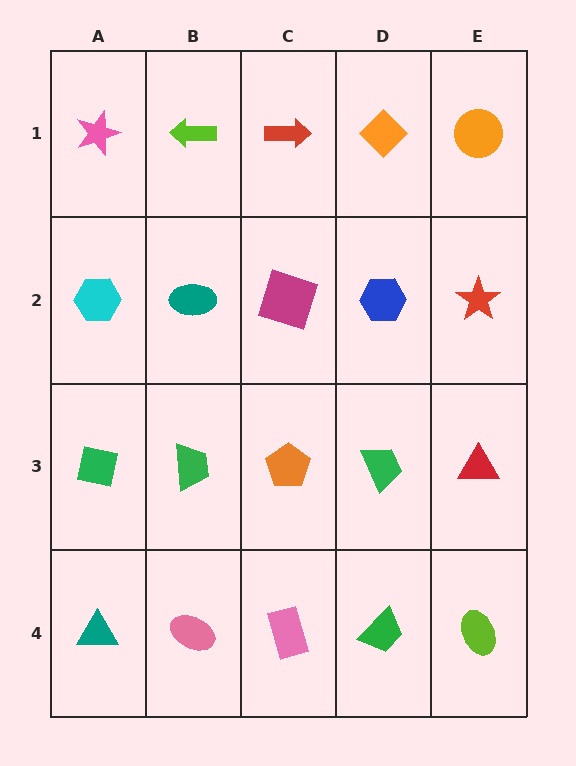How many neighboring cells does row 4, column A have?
2.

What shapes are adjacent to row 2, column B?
A lime arrow (row 1, column B), a green trapezoid (row 3, column B), a cyan hexagon (row 2, column A), a magenta square (row 2, column C).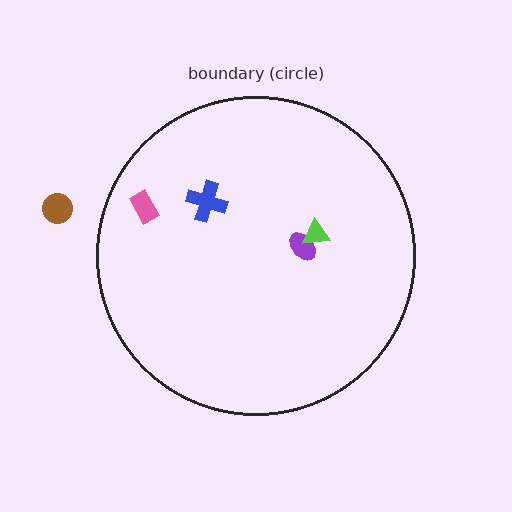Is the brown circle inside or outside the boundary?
Outside.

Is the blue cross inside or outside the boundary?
Inside.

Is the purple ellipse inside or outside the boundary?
Inside.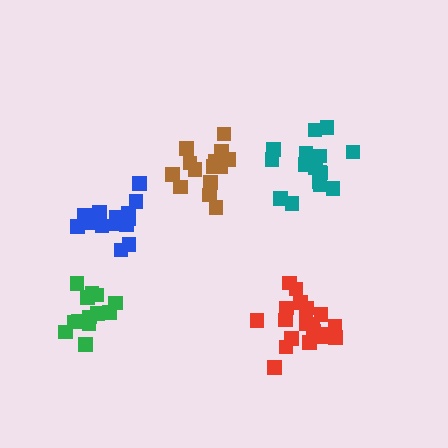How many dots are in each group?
Group 1: 14 dots, Group 2: 15 dots, Group 3: 17 dots, Group 4: 14 dots, Group 5: 20 dots (80 total).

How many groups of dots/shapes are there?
There are 5 groups.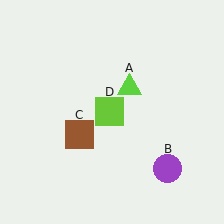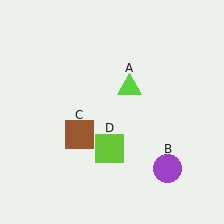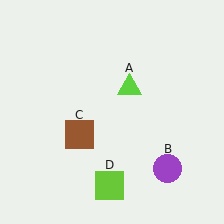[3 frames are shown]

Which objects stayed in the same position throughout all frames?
Lime triangle (object A) and purple circle (object B) and brown square (object C) remained stationary.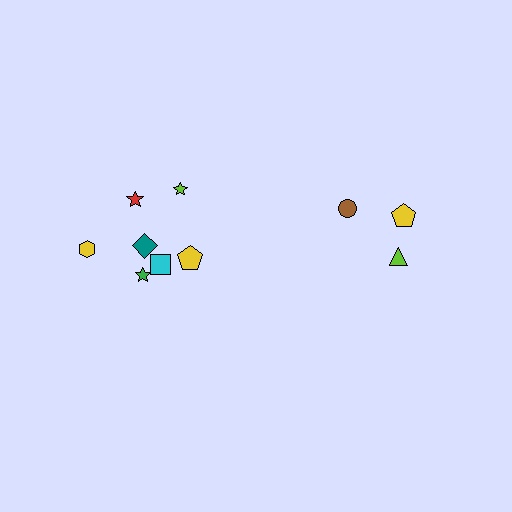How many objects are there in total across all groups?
There are 10 objects.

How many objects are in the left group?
There are 7 objects.